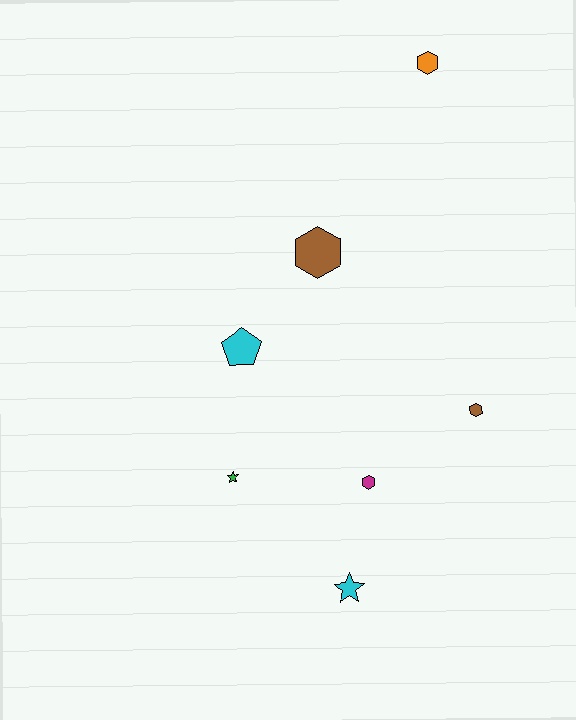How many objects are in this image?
There are 7 objects.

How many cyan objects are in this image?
There are 2 cyan objects.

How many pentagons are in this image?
There is 1 pentagon.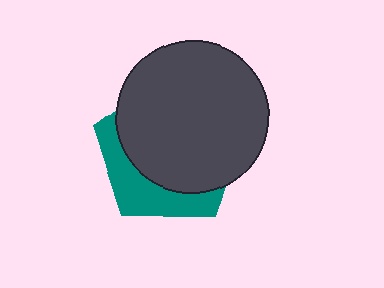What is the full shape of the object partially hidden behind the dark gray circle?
The partially hidden object is a teal pentagon.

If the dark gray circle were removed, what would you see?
You would see the complete teal pentagon.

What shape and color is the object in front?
The object in front is a dark gray circle.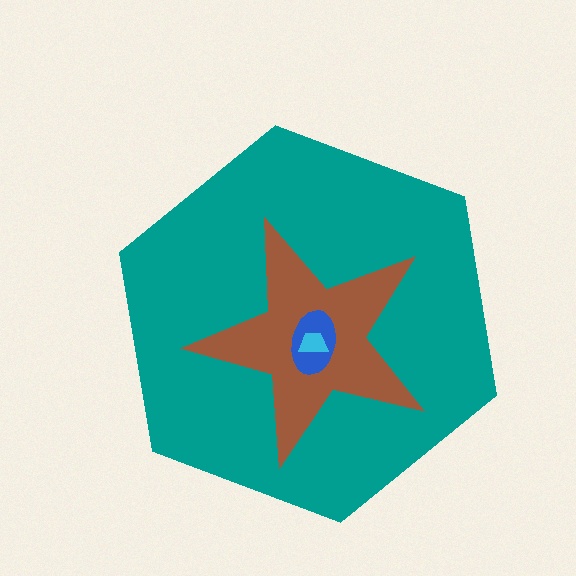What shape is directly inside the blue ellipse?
The cyan trapezoid.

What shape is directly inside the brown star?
The blue ellipse.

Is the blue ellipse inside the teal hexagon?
Yes.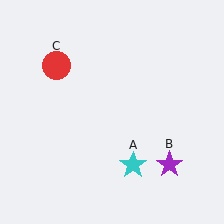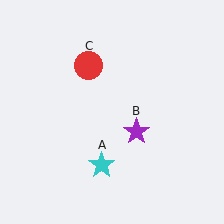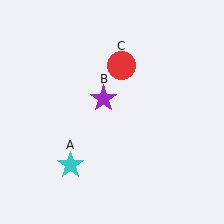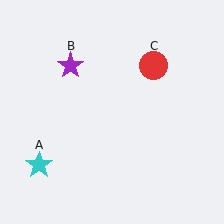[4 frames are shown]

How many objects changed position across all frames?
3 objects changed position: cyan star (object A), purple star (object B), red circle (object C).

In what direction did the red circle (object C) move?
The red circle (object C) moved right.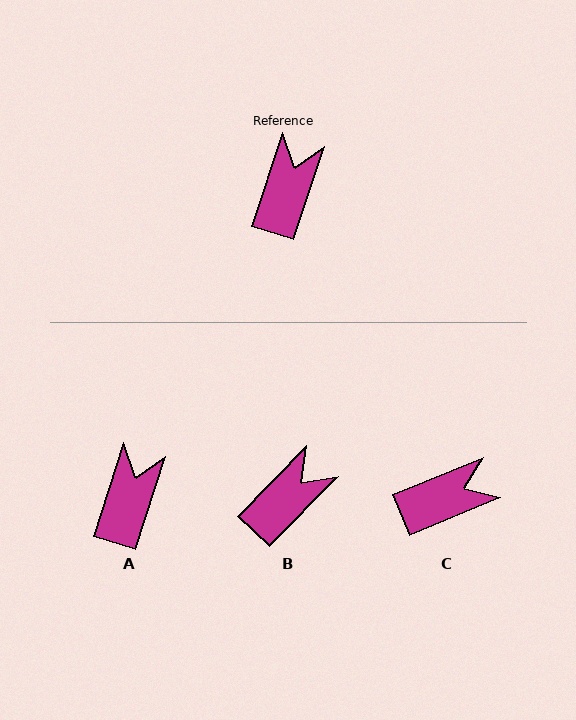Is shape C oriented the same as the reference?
No, it is off by about 49 degrees.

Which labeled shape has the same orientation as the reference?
A.